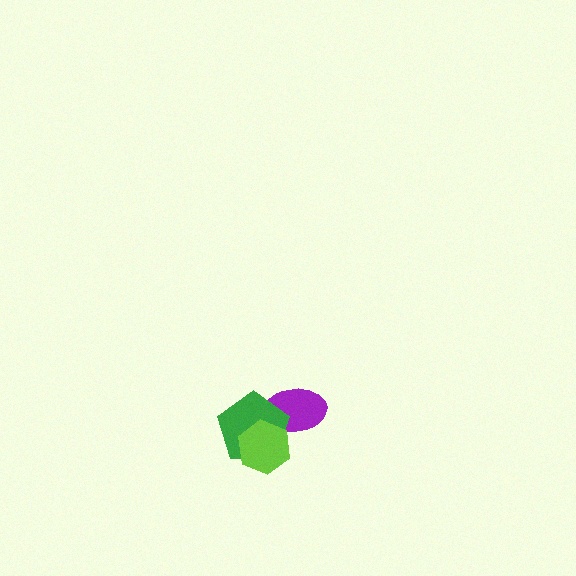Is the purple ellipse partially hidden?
Yes, it is partially covered by another shape.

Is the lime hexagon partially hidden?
No, no other shape covers it.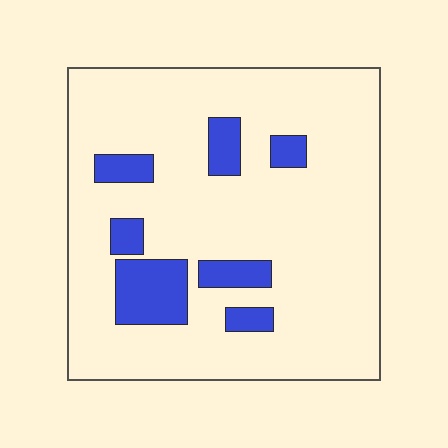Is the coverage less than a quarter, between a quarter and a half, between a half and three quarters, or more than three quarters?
Less than a quarter.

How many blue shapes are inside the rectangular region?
7.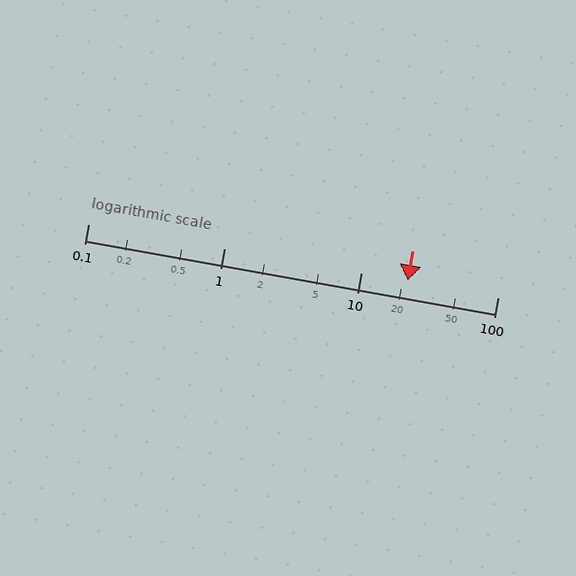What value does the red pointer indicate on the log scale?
The pointer indicates approximately 22.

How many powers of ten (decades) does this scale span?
The scale spans 3 decades, from 0.1 to 100.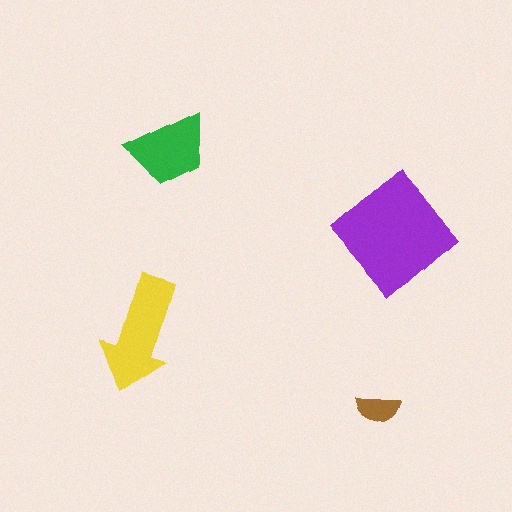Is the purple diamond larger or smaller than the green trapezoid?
Larger.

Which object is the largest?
The purple diamond.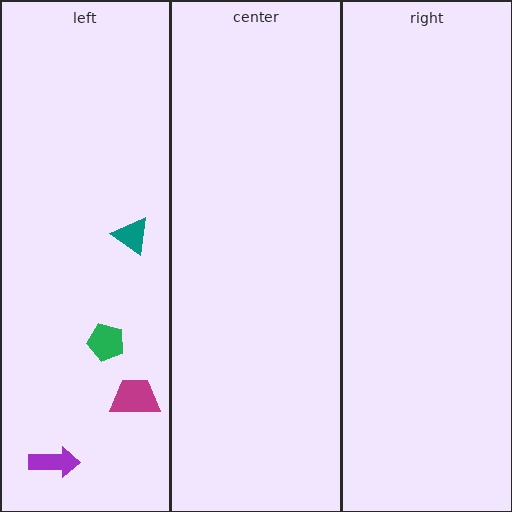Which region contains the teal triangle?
The left region.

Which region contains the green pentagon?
The left region.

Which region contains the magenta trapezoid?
The left region.